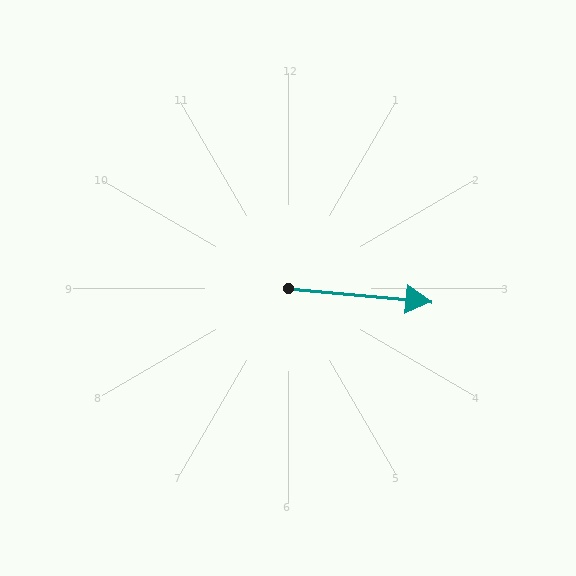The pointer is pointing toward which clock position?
Roughly 3 o'clock.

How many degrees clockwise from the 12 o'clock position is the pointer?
Approximately 95 degrees.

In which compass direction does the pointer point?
East.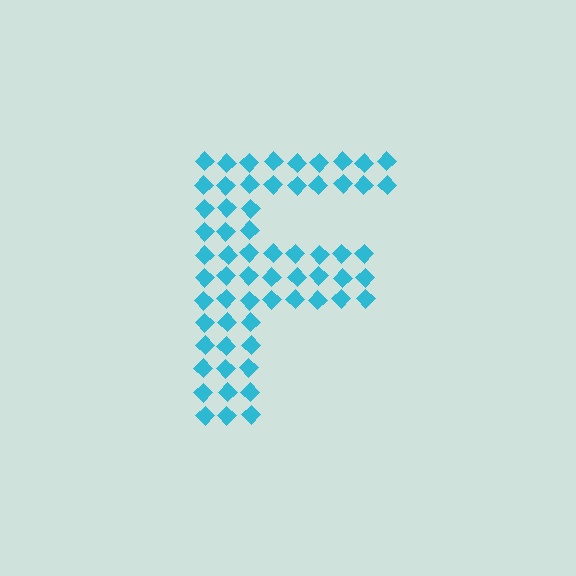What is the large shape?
The large shape is the letter F.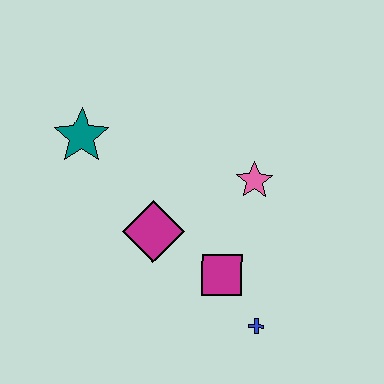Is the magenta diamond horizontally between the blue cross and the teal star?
Yes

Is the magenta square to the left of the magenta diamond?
No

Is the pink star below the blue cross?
No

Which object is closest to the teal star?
The magenta diamond is closest to the teal star.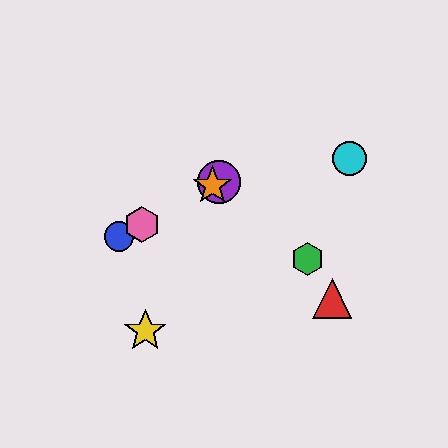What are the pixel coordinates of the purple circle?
The purple circle is at (219, 182).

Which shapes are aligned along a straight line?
The blue circle, the purple circle, the orange star, the pink hexagon are aligned along a straight line.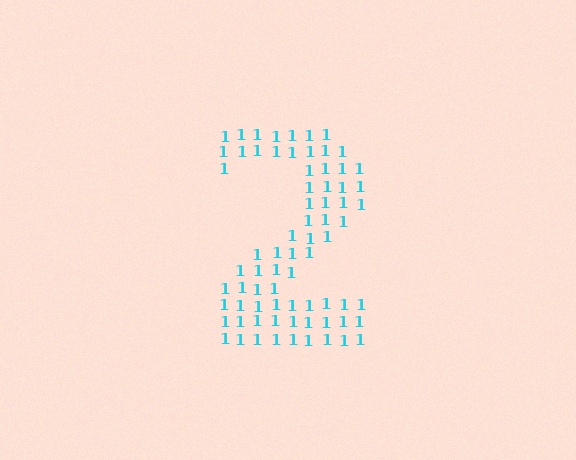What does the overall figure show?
The overall figure shows the digit 2.